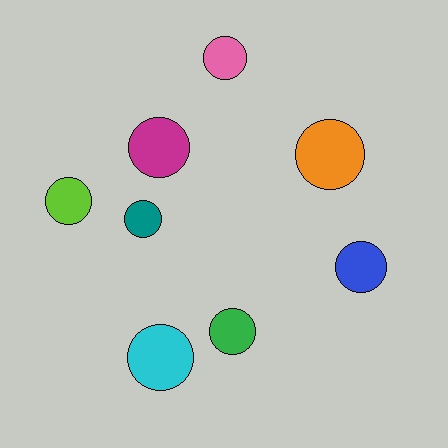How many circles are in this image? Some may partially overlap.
There are 8 circles.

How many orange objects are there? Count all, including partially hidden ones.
There is 1 orange object.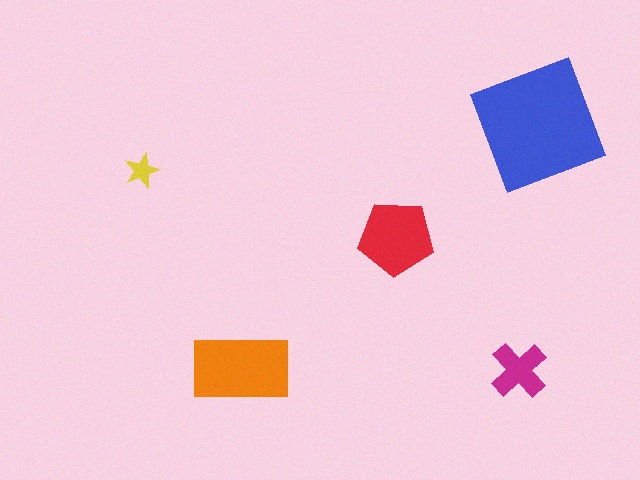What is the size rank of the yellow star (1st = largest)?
5th.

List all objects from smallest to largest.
The yellow star, the magenta cross, the red pentagon, the orange rectangle, the blue square.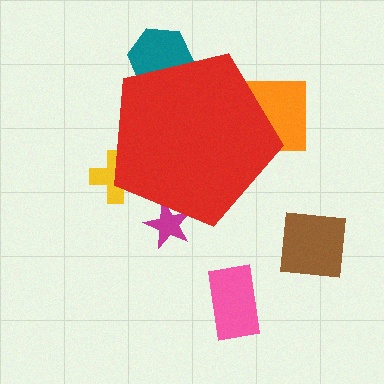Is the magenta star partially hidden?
Yes, the magenta star is partially hidden behind the red pentagon.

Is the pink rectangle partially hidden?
No, the pink rectangle is fully visible.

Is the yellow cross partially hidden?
Yes, the yellow cross is partially hidden behind the red pentagon.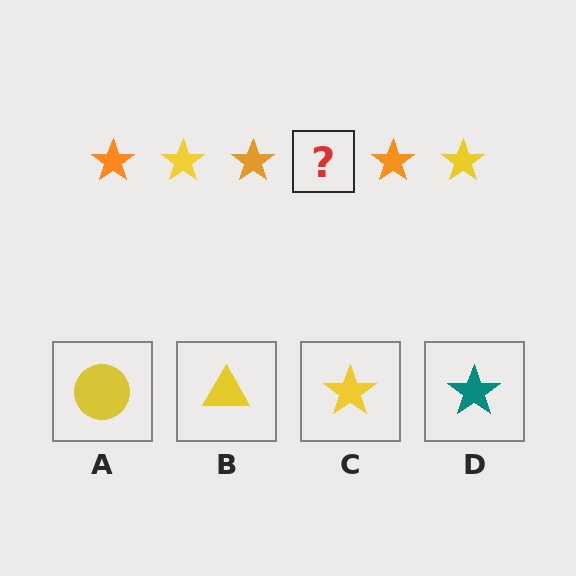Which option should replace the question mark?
Option C.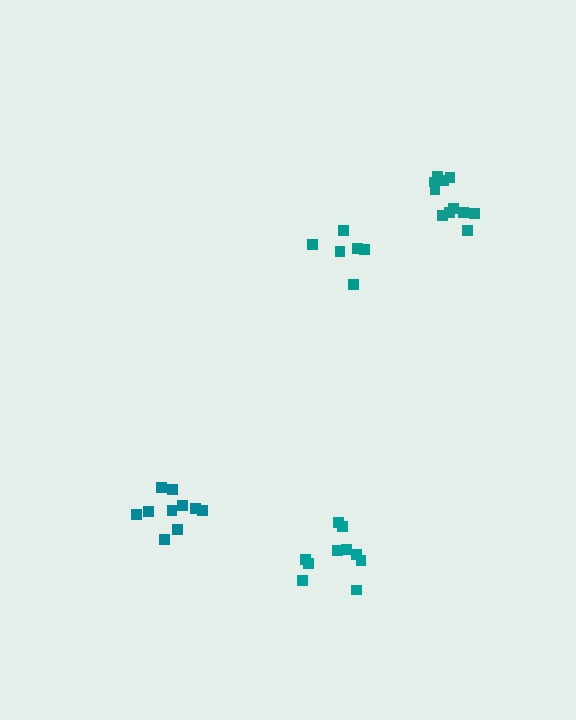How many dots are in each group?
Group 1: 11 dots, Group 2: 10 dots, Group 3: 6 dots, Group 4: 10 dots (37 total).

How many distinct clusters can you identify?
There are 4 distinct clusters.